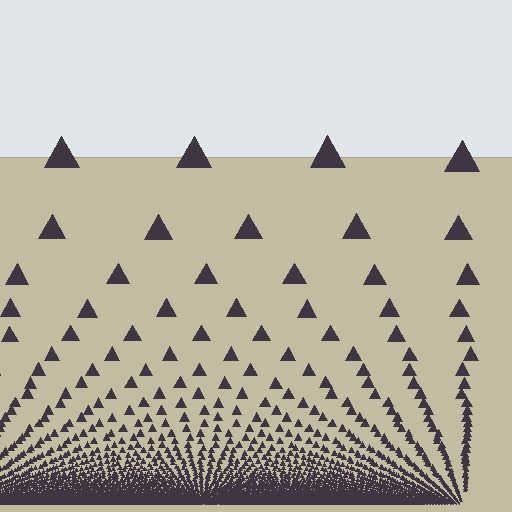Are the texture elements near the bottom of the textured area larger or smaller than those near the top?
Smaller. The gradient is inverted — elements near the bottom are smaller and denser.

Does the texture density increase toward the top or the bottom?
Density increases toward the bottom.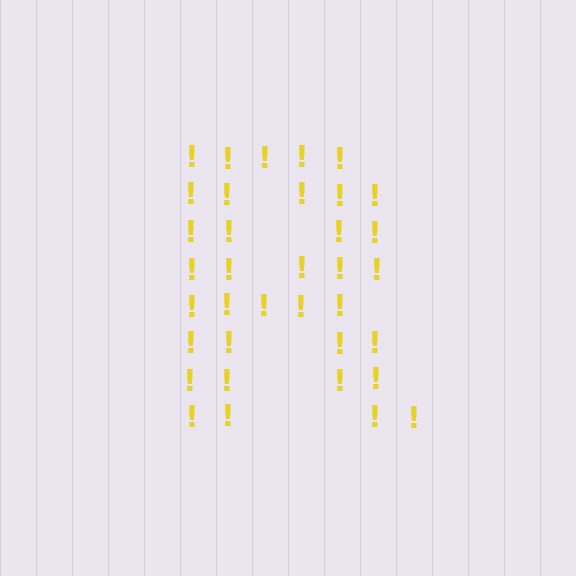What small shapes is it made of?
It is made of small exclamation marks.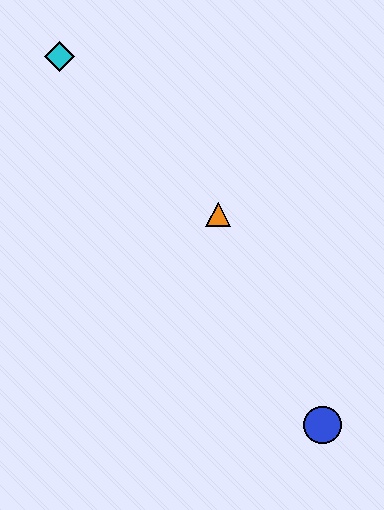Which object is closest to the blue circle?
The orange triangle is closest to the blue circle.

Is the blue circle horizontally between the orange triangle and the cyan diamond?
No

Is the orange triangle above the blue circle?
Yes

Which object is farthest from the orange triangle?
The blue circle is farthest from the orange triangle.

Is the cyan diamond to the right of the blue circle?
No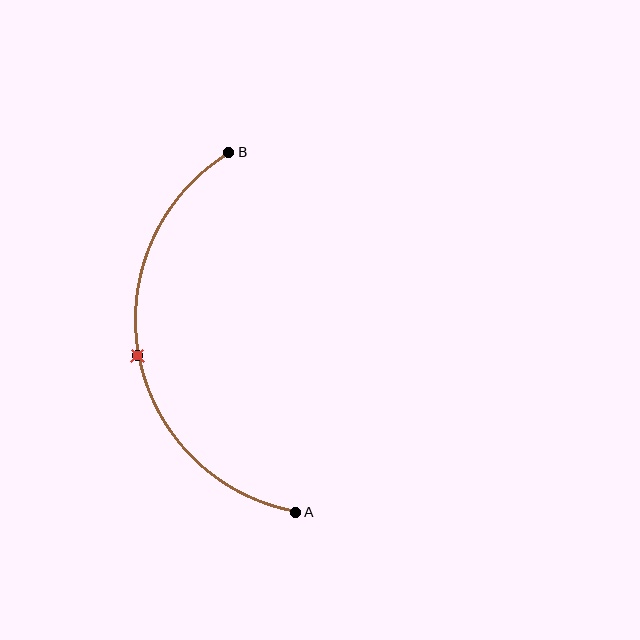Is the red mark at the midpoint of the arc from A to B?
Yes. The red mark lies on the arc at equal arc-length from both A and B — it is the arc midpoint.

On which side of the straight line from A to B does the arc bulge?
The arc bulges to the left of the straight line connecting A and B.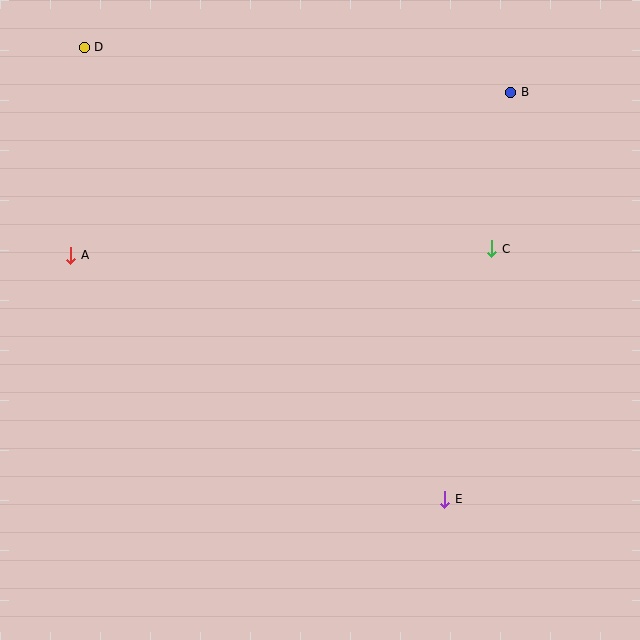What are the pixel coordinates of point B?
Point B is at (511, 92).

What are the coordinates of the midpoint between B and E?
The midpoint between B and E is at (478, 296).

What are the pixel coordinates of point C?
Point C is at (492, 249).